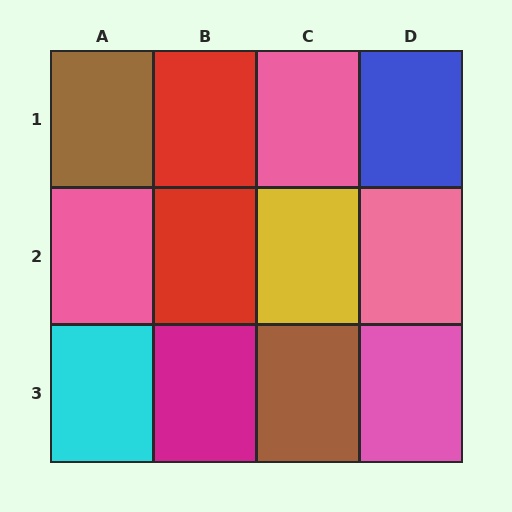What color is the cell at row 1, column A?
Brown.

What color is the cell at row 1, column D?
Blue.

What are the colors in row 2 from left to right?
Pink, red, yellow, pink.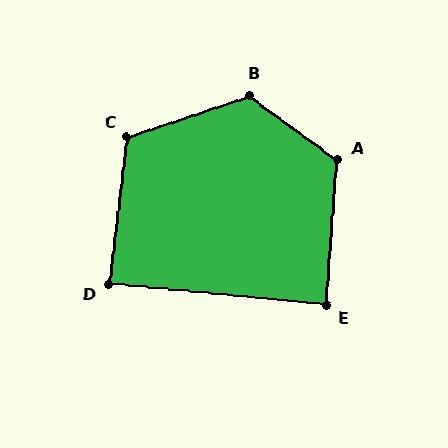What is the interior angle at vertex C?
Approximately 115 degrees (obtuse).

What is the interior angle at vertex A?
Approximately 122 degrees (obtuse).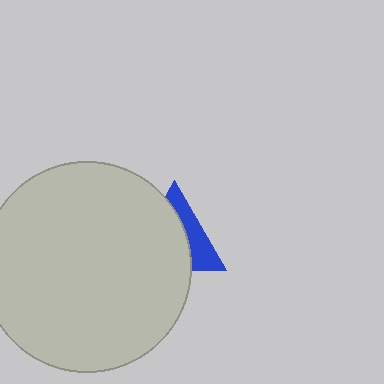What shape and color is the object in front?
The object in front is a light gray circle.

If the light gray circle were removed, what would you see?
You would see the complete blue triangle.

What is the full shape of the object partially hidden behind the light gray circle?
The partially hidden object is a blue triangle.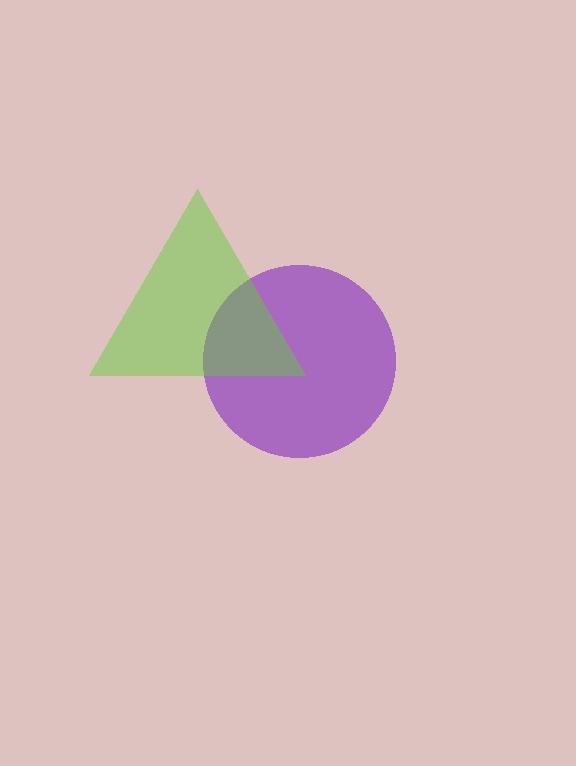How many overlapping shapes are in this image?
There are 2 overlapping shapes in the image.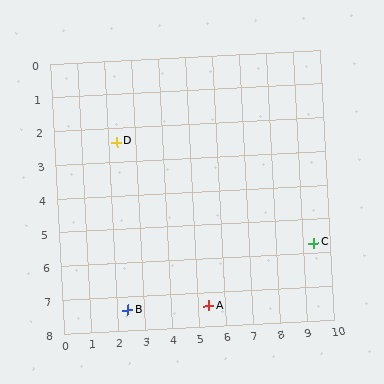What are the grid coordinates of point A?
Point A is at approximately (5.4, 7.4).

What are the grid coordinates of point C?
Point C is at approximately (9.4, 5.7).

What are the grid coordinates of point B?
Point B is at approximately (2.4, 7.4).